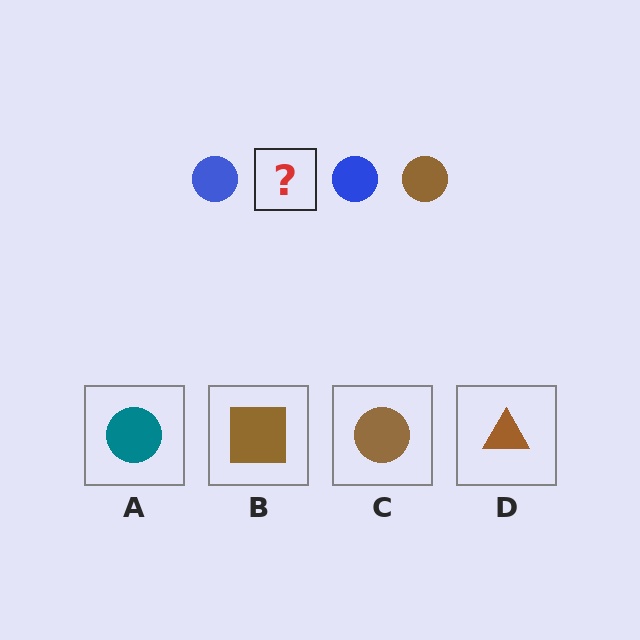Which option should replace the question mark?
Option C.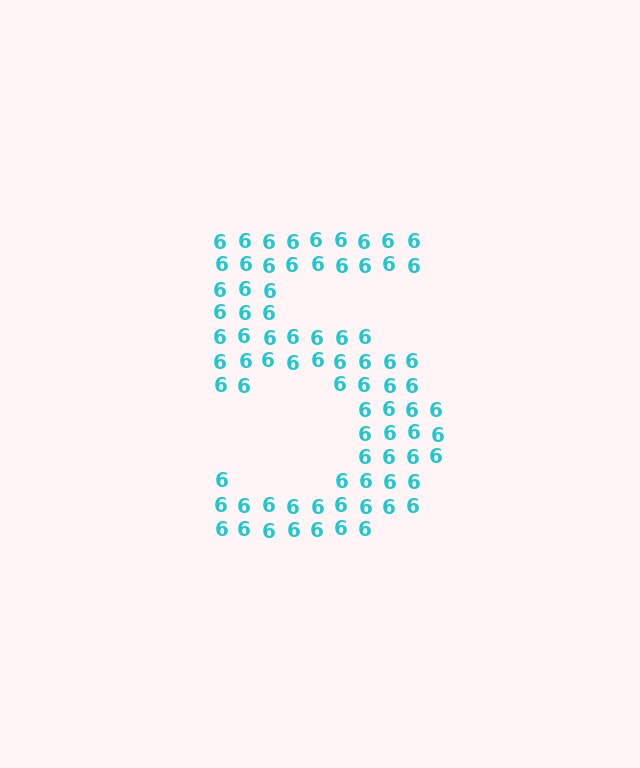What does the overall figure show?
The overall figure shows the digit 5.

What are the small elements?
The small elements are digit 6's.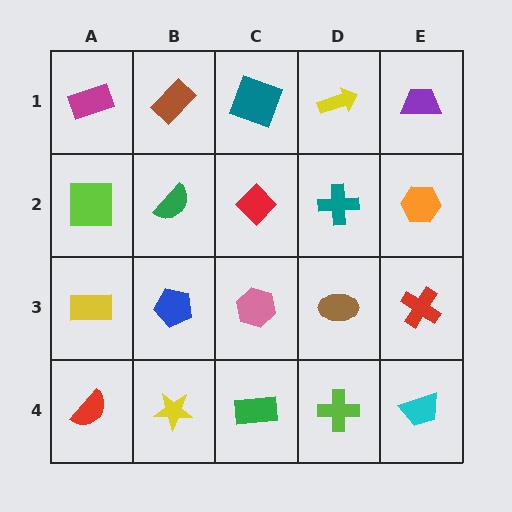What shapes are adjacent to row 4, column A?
A yellow rectangle (row 3, column A), a yellow star (row 4, column B).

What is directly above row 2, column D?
A yellow arrow.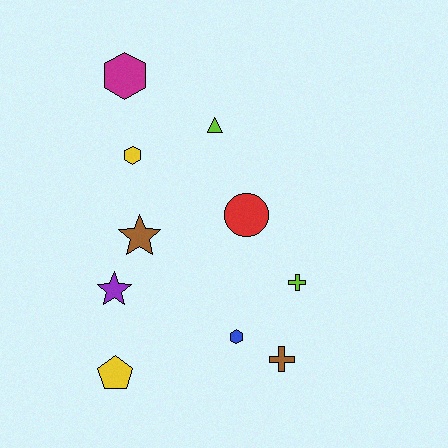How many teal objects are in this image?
There are no teal objects.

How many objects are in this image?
There are 10 objects.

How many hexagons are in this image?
There are 3 hexagons.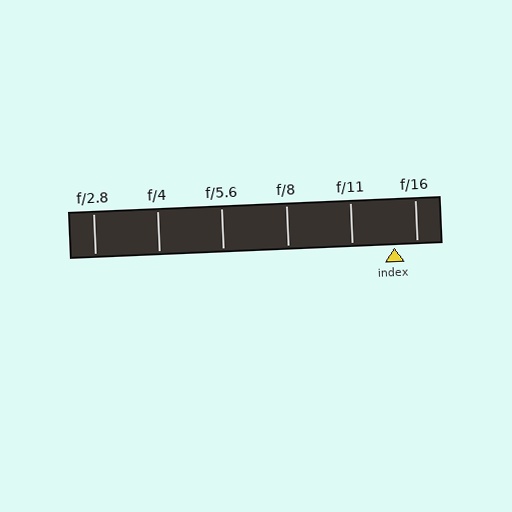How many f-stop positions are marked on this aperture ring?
There are 6 f-stop positions marked.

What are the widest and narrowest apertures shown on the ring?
The widest aperture shown is f/2.8 and the narrowest is f/16.